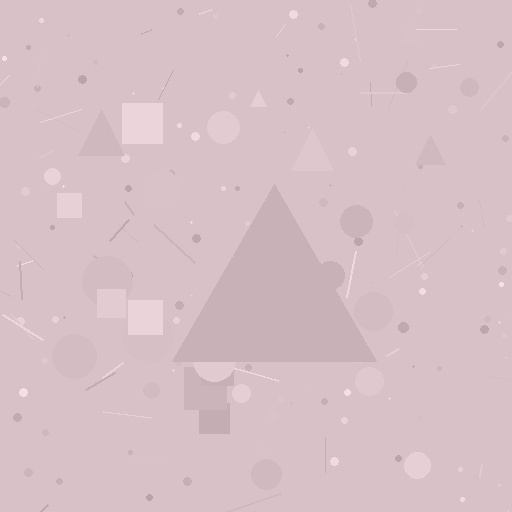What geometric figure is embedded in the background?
A triangle is embedded in the background.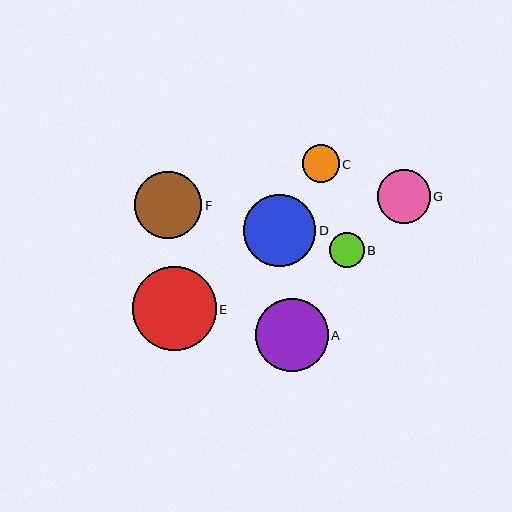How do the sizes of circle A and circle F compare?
Circle A and circle F are approximately the same size.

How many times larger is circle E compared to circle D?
Circle E is approximately 1.2 times the size of circle D.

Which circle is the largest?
Circle E is the largest with a size of approximately 84 pixels.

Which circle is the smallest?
Circle B is the smallest with a size of approximately 35 pixels.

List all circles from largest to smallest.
From largest to smallest: E, A, D, F, G, C, B.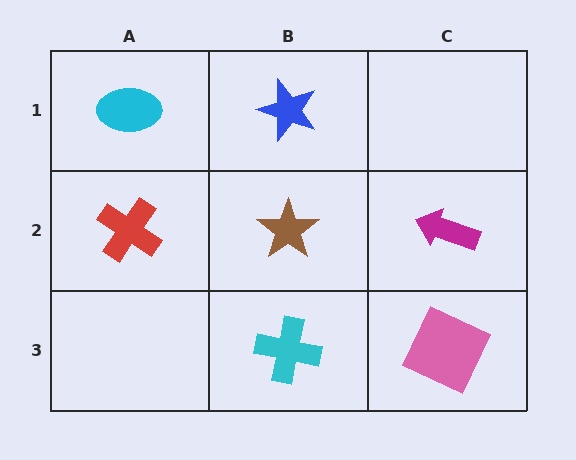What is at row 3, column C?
A pink square.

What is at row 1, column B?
A blue star.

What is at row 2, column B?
A brown star.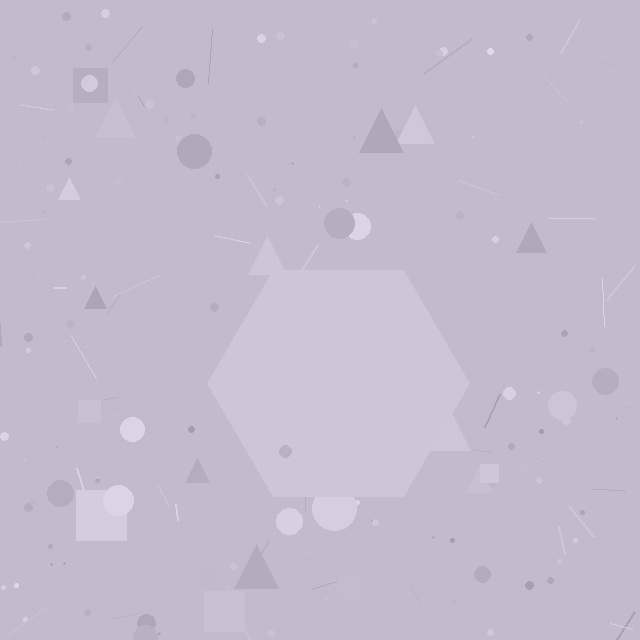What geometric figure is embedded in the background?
A hexagon is embedded in the background.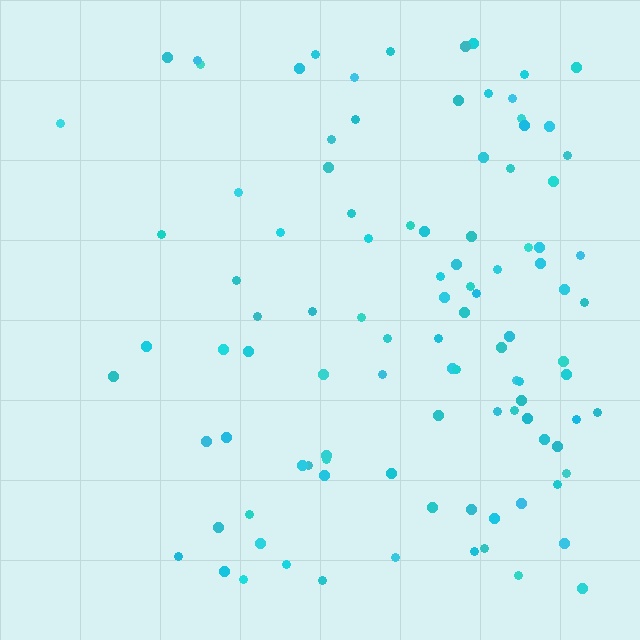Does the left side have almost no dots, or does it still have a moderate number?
Still a moderate number, just noticeably fewer than the right.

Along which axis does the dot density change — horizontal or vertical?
Horizontal.